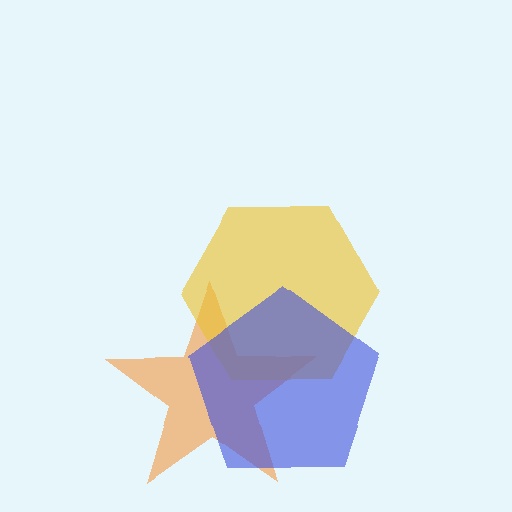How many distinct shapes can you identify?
There are 3 distinct shapes: an orange star, a yellow hexagon, a blue pentagon.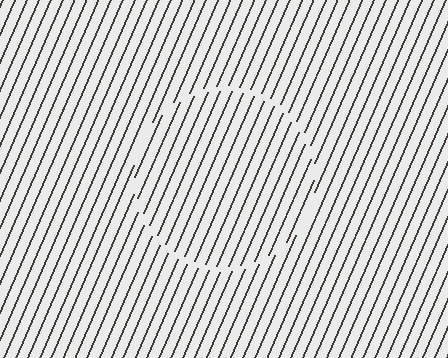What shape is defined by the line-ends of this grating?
An illusory circle. The interior of the shape contains the same grating, shifted by half a period — the contour is defined by the phase discontinuity where line-ends from the inner and outer gratings abut.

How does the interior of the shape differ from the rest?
The interior of the shape contains the same grating, shifted by half a period — the contour is defined by the phase discontinuity where line-ends from the inner and outer gratings abut.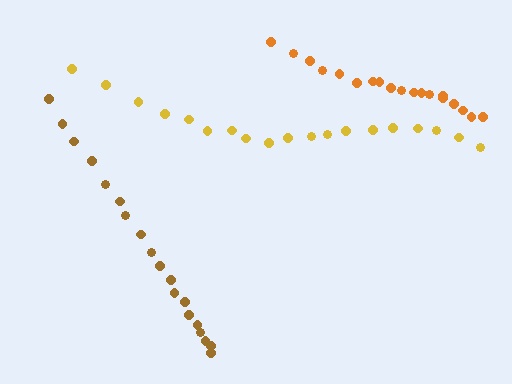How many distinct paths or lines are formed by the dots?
There are 3 distinct paths.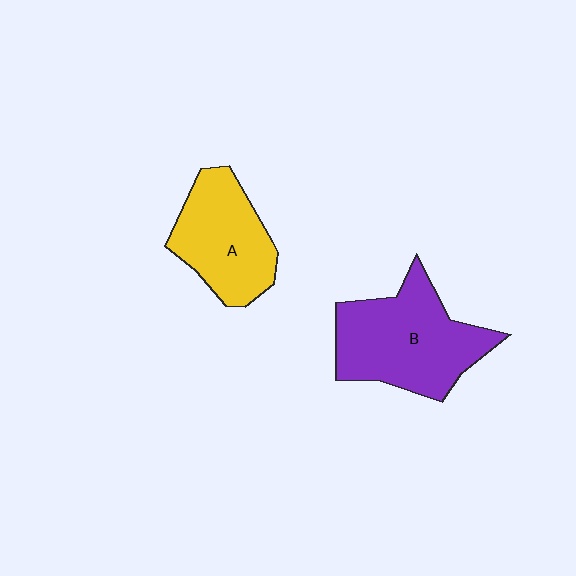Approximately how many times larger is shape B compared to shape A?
Approximately 1.3 times.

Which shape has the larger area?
Shape B (purple).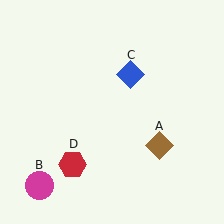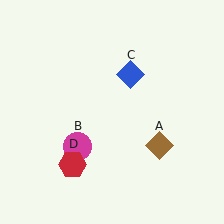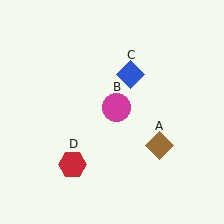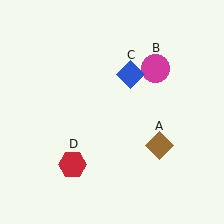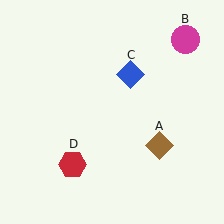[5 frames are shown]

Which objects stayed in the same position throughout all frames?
Brown diamond (object A) and blue diamond (object C) and red hexagon (object D) remained stationary.